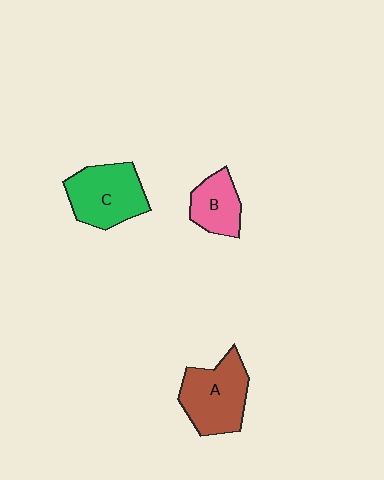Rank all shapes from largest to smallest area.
From largest to smallest: A (brown), C (green), B (pink).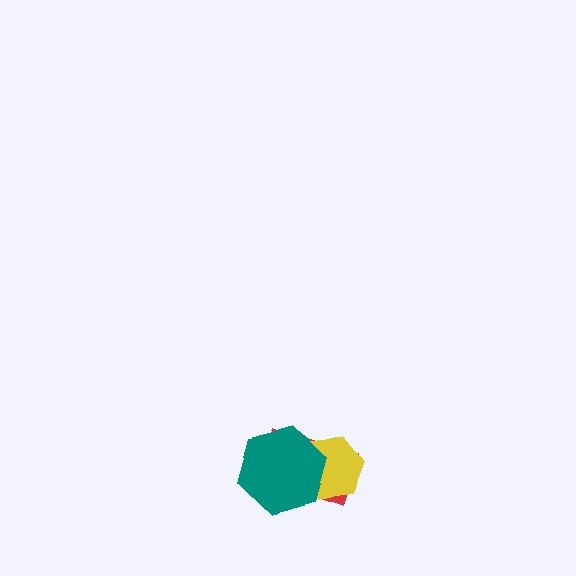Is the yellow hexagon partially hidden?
Yes, it is partially covered by another shape.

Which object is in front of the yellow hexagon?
The teal hexagon is in front of the yellow hexagon.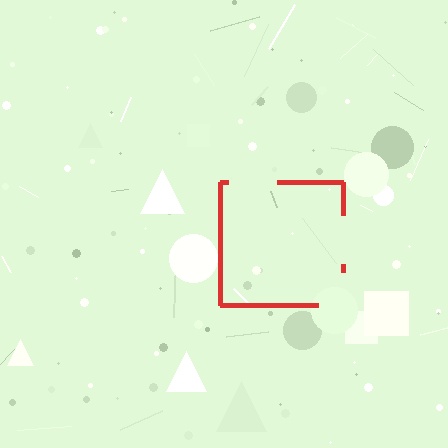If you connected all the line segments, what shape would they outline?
They would outline a square.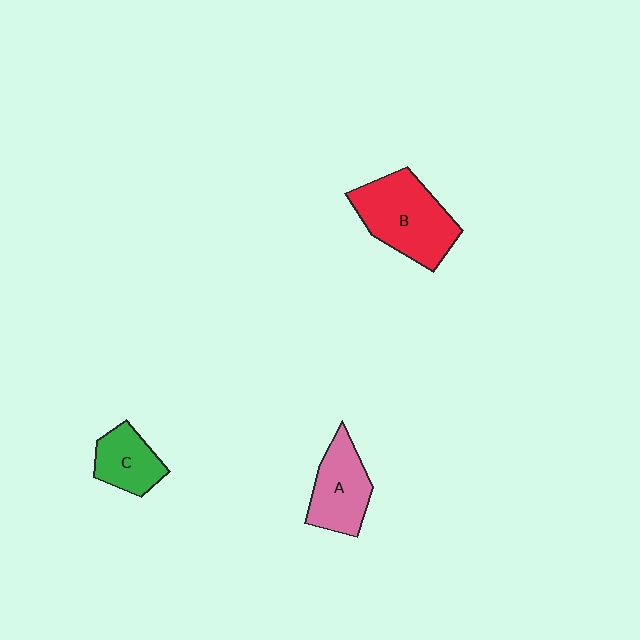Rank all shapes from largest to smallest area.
From largest to smallest: B (red), A (pink), C (green).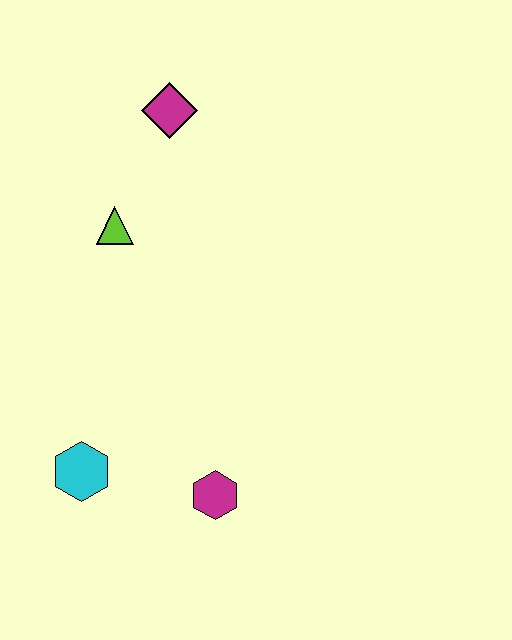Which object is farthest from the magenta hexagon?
The magenta diamond is farthest from the magenta hexagon.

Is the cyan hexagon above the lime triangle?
No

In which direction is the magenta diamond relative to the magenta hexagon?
The magenta diamond is above the magenta hexagon.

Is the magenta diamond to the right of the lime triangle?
Yes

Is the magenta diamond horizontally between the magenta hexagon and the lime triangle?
Yes